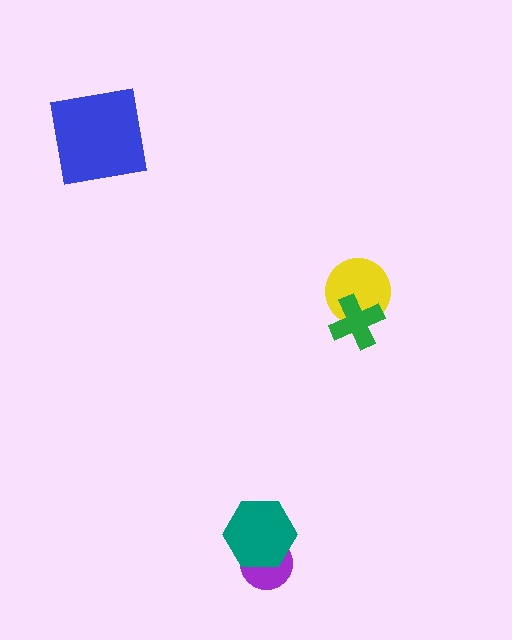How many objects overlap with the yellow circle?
1 object overlaps with the yellow circle.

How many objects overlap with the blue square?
0 objects overlap with the blue square.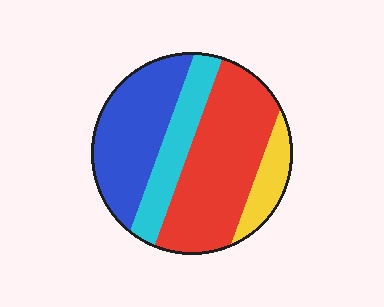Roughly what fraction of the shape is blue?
Blue takes up about one third (1/3) of the shape.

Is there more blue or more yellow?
Blue.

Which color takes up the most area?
Red, at roughly 40%.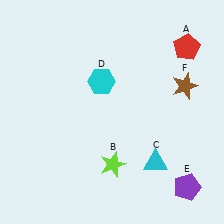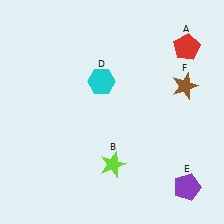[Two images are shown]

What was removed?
The cyan triangle (C) was removed in Image 2.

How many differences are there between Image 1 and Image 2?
There is 1 difference between the two images.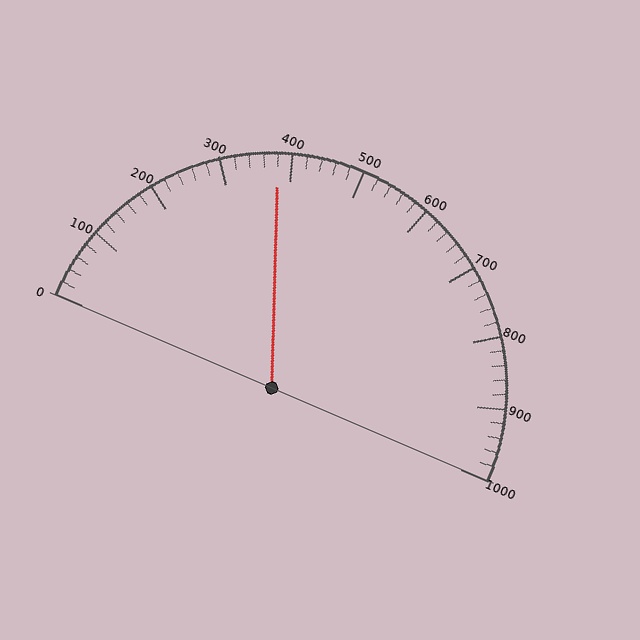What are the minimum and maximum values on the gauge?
The gauge ranges from 0 to 1000.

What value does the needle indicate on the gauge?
The needle indicates approximately 380.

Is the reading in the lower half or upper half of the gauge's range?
The reading is in the lower half of the range (0 to 1000).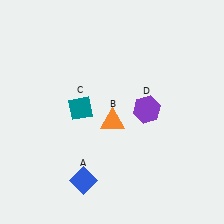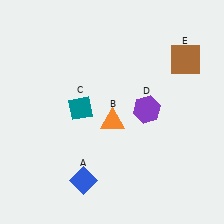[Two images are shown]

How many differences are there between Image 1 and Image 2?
There is 1 difference between the two images.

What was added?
A brown square (E) was added in Image 2.